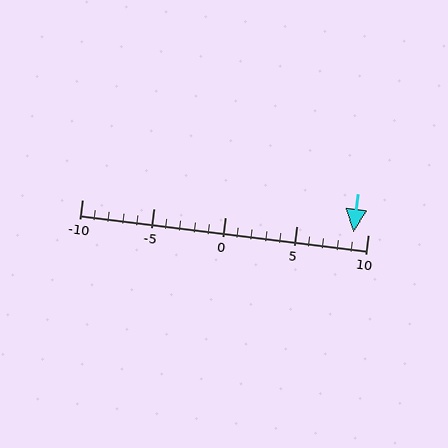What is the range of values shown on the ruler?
The ruler shows values from -10 to 10.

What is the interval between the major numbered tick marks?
The major tick marks are spaced 5 units apart.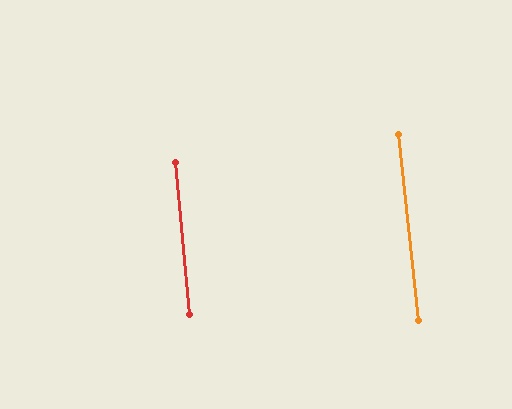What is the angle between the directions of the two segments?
Approximately 1 degree.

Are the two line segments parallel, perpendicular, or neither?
Parallel — their directions differ by only 1.1°.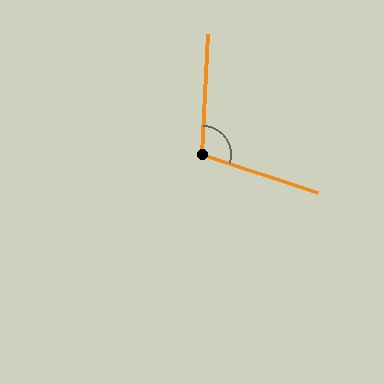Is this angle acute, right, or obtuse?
It is obtuse.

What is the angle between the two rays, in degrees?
Approximately 105 degrees.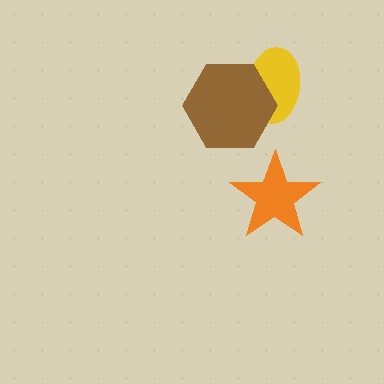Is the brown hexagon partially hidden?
No, no other shape covers it.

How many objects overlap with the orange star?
0 objects overlap with the orange star.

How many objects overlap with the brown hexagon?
1 object overlaps with the brown hexagon.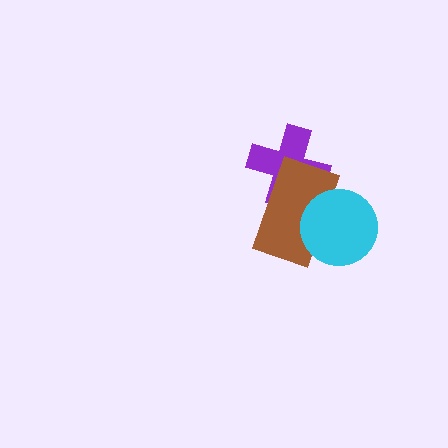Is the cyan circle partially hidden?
No, no other shape covers it.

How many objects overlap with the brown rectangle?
2 objects overlap with the brown rectangle.